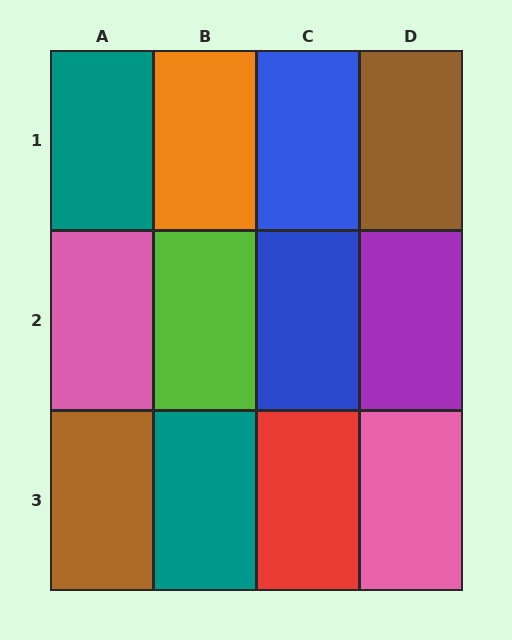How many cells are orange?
1 cell is orange.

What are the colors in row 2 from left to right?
Pink, lime, blue, purple.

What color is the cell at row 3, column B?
Teal.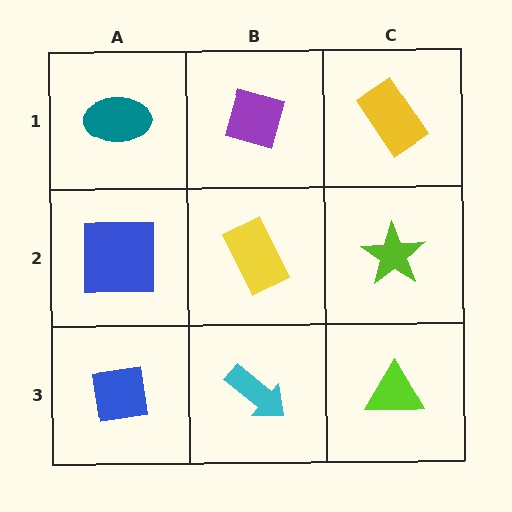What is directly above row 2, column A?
A teal ellipse.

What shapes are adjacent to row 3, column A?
A blue square (row 2, column A), a cyan arrow (row 3, column B).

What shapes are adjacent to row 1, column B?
A yellow rectangle (row 2, column B), a teal ellipse (row 1, column A), a yellow rectangle (row 1, column C).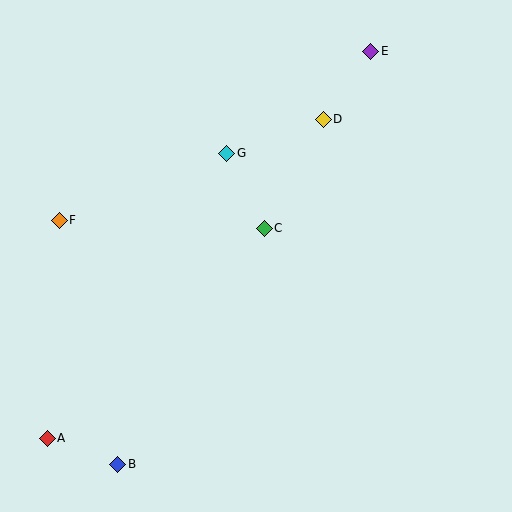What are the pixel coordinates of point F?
Point F is at (59, 220).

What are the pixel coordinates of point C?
Point C is at (264, 228).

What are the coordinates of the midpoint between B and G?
The midpoint between B and G is at (172, 309).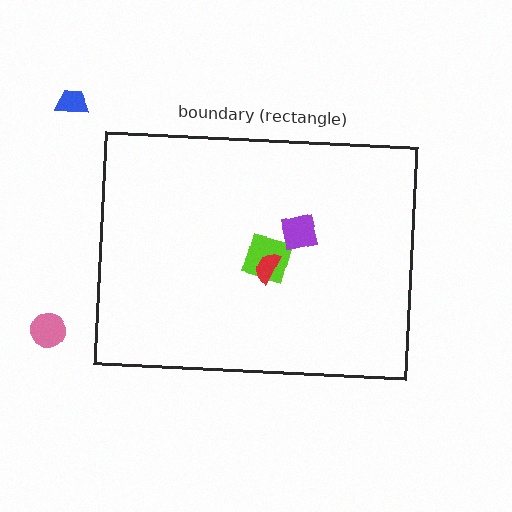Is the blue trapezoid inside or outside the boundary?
Outside.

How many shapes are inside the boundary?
3 inside, 2 outside.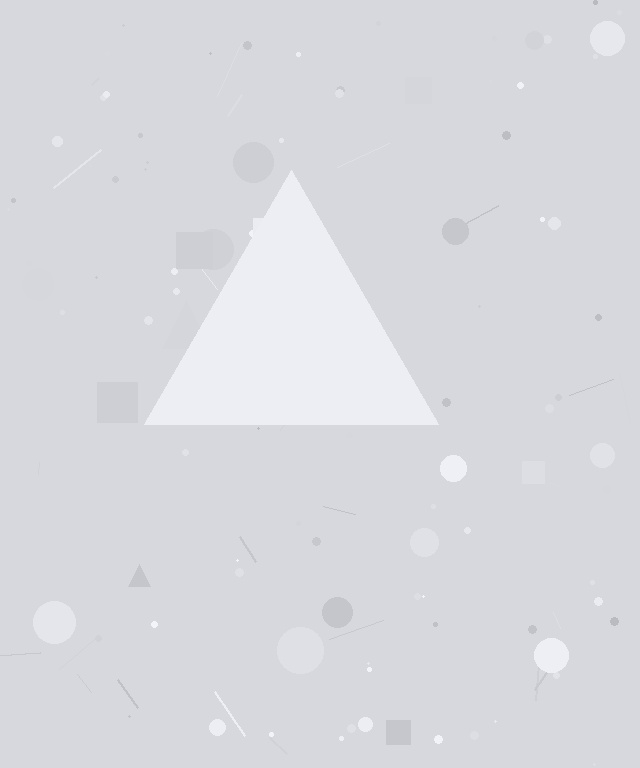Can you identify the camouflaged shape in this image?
The camouflaged shape is a triangle.